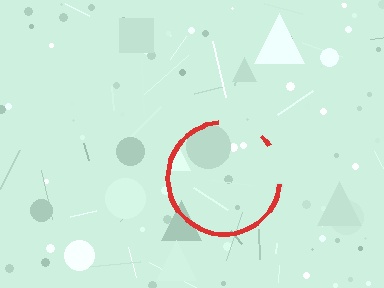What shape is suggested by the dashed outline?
The dashed outline suggests a circle.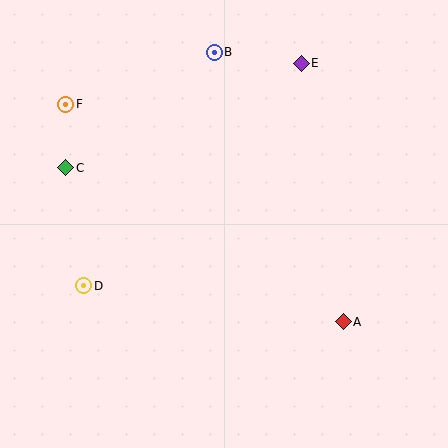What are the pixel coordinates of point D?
Point D is at (84, 286).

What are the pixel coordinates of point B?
Point B is at (214, 52).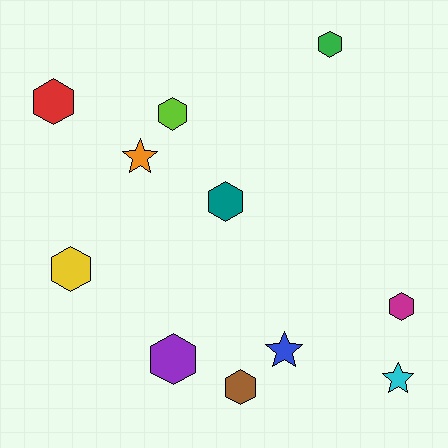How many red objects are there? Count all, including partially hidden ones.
There is 1 red object.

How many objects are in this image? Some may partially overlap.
There are 11 objects.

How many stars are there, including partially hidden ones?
There are 3 stars.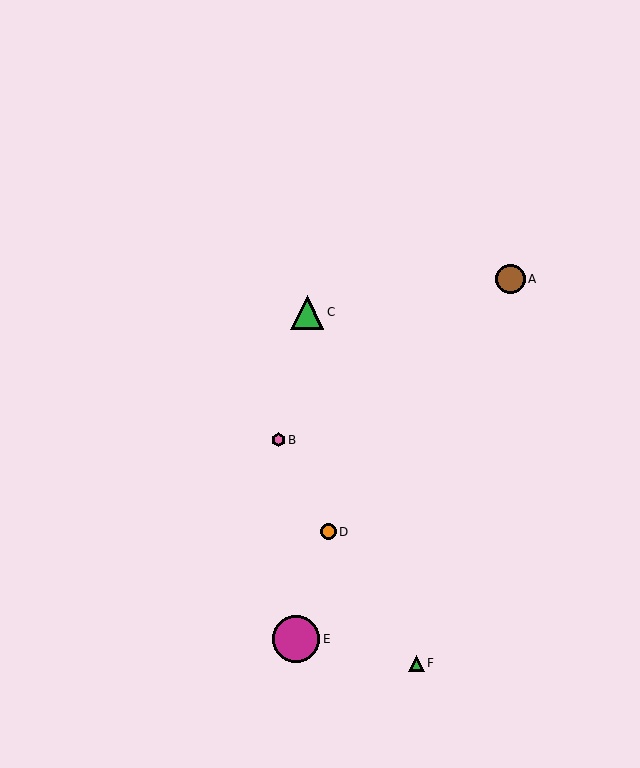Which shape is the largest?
The magenta circle (labeled E) is the largest.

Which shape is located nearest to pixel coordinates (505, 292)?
The brown circle (labeled A) at (510, 279) is nearest to that location.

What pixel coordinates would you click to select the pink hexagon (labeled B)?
Click at (278, 440) to select the pink hexagon B.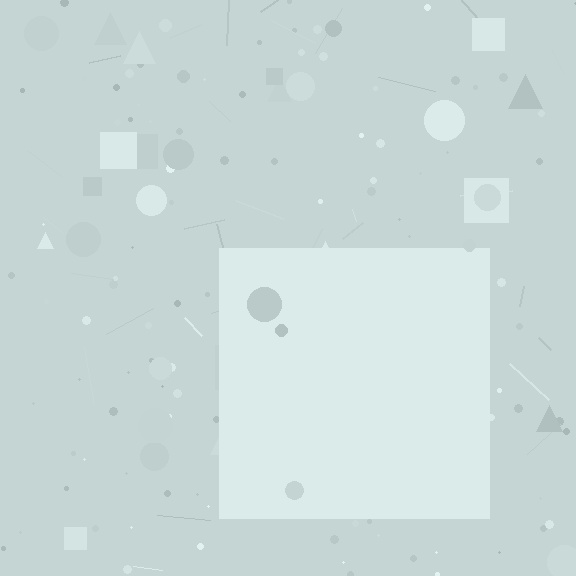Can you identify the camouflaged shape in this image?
The camouflaged shape is a square.